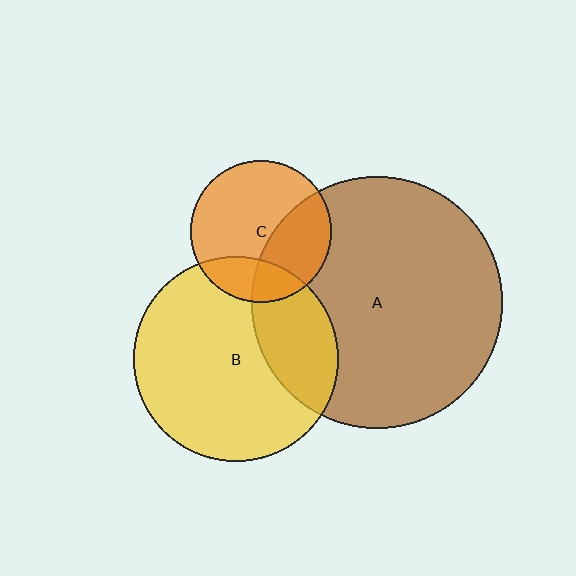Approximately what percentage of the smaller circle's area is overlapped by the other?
Approximately 25%.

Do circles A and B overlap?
Yes.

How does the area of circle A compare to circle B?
Approximately 1.5 times.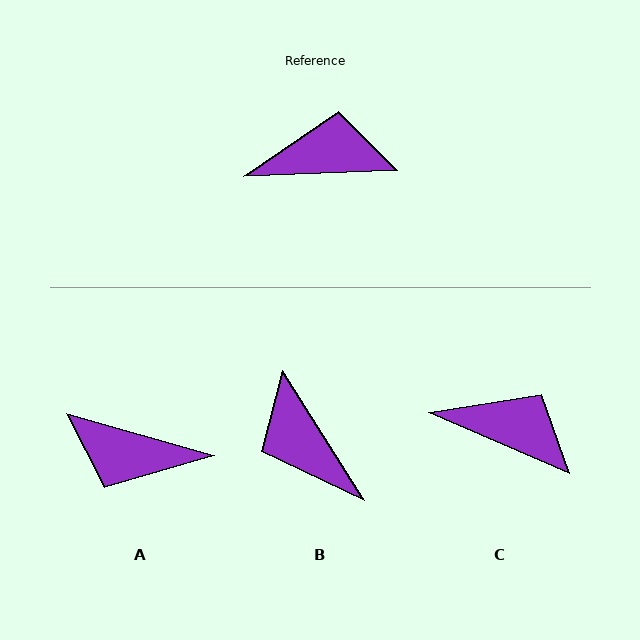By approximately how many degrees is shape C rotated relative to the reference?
Approximately 26 degrees clockwise.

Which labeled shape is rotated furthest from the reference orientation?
A, about 162 degrees away.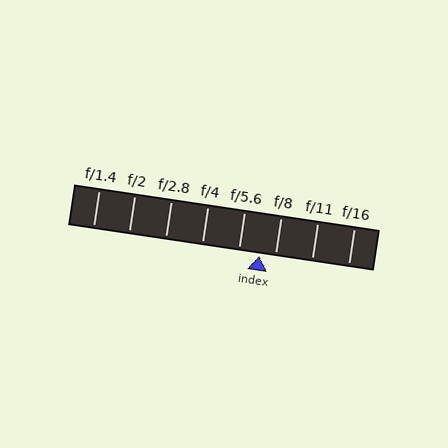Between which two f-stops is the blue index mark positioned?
The index mark is between f/5.6 and f/8.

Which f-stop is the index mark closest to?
The index mark is closest to f/8.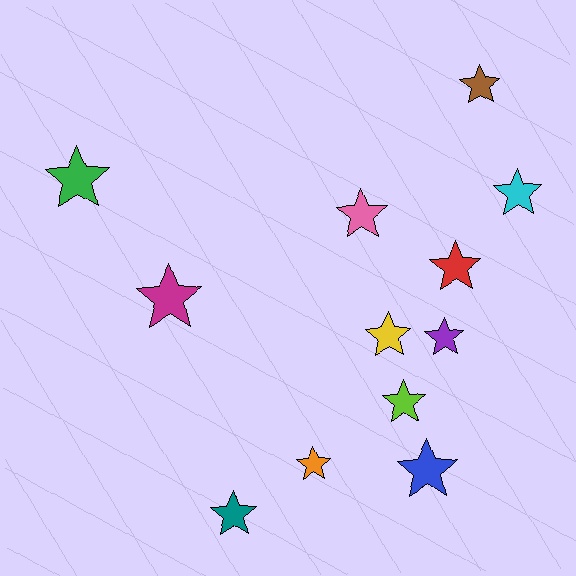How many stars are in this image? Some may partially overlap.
There are 12 stars.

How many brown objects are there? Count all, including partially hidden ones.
There is 1 brown object.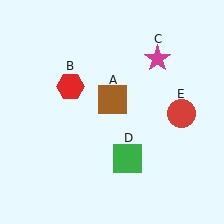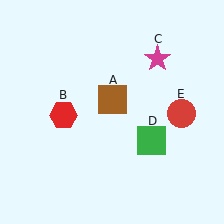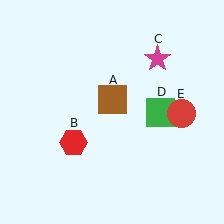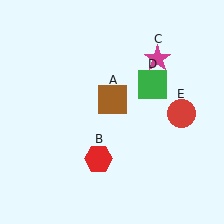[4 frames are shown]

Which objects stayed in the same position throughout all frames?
Brown square (object A) and magenta star (object C) and red circle (object E) remained stationary.